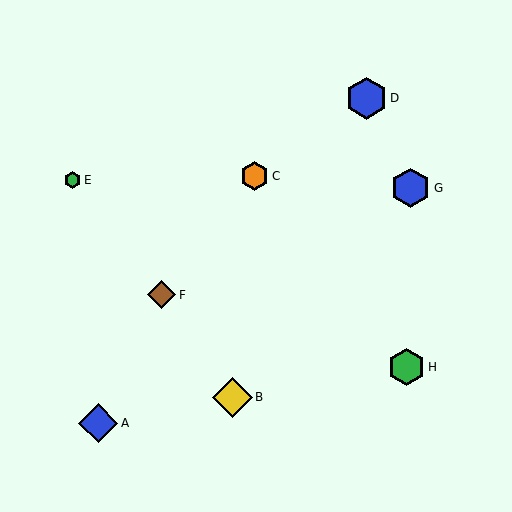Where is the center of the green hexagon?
The center of the green hexagon is at (406, 367).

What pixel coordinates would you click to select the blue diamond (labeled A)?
Click at (98, 423) to select the blue diamond A.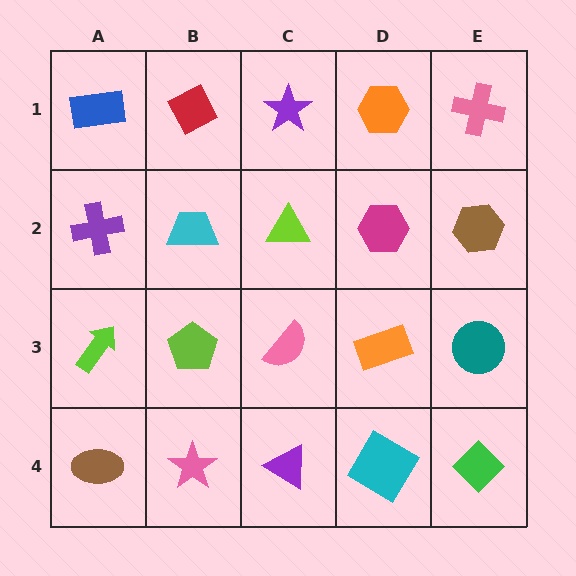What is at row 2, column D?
A magenta hexagon.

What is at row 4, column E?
A green diamond.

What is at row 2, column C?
A lime triangle.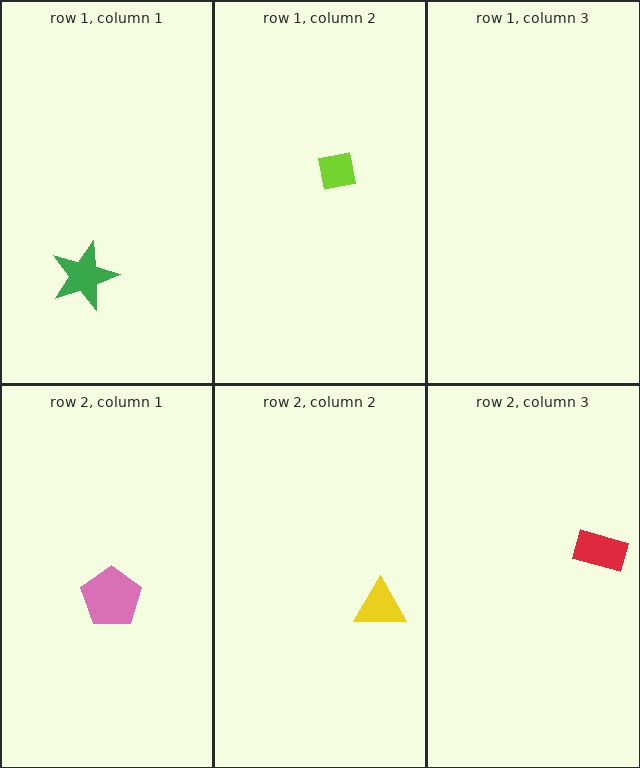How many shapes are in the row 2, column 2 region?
1.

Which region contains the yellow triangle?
The row 2, column 2 region.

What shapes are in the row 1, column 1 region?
The green star.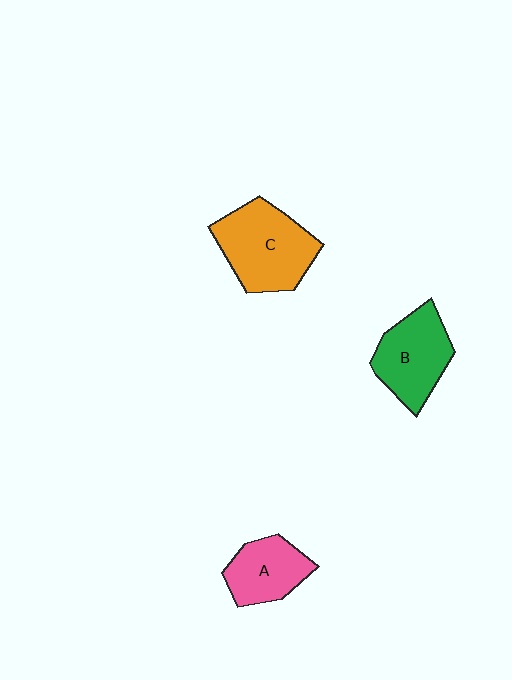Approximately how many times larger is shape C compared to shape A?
Approximately 1.6 times.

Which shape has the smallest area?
Shape A (pink).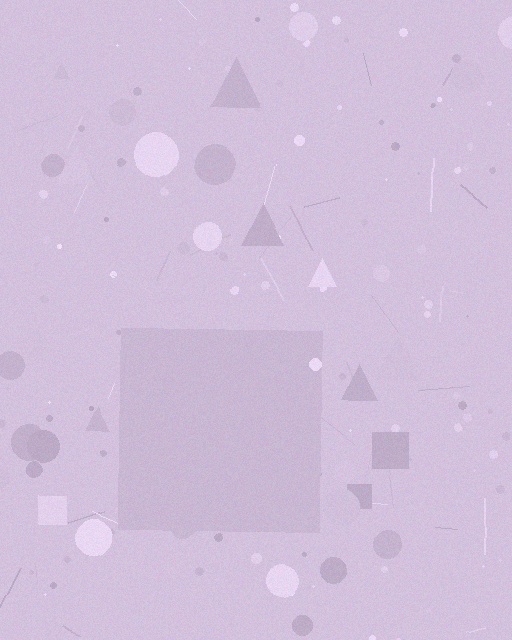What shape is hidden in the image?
A square is hidden in the image.